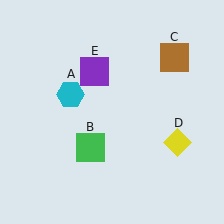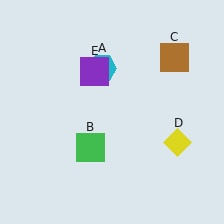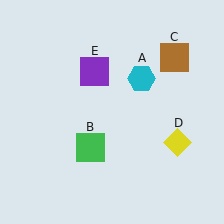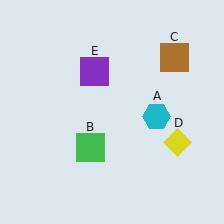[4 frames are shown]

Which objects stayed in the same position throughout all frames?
Green square (object B) and brown square (object C) and yellow diamond (object D) and purple square (object E) remained stationary.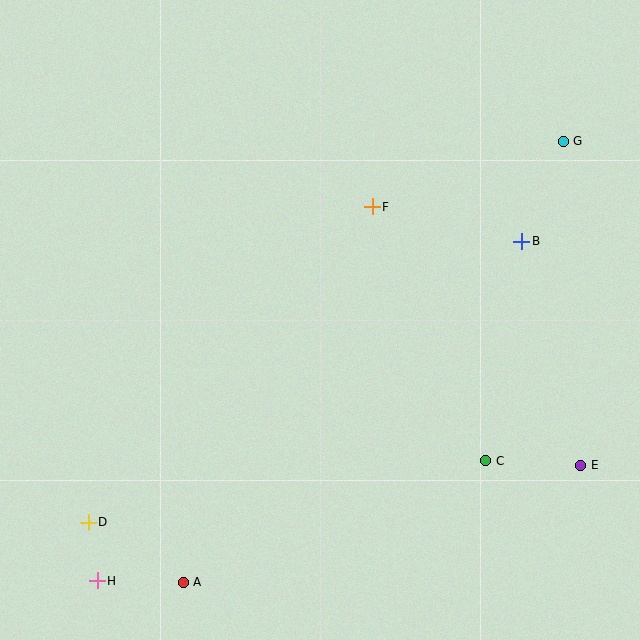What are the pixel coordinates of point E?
Point E is at (581, 465).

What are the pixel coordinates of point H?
Point H is at (97, 581).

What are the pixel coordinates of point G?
Point G is at (563, 141).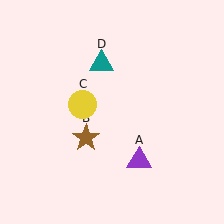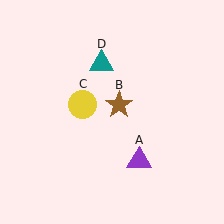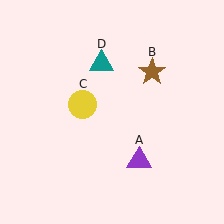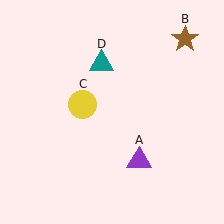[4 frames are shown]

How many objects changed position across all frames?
1 object changed position: brown star (object B).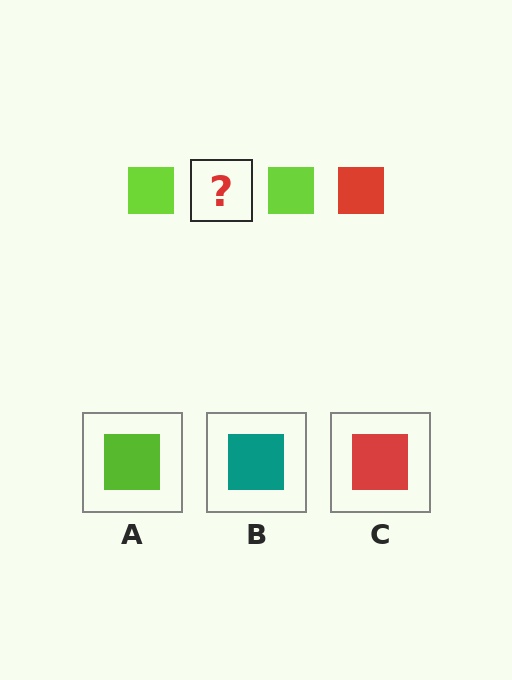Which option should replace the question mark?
Option C.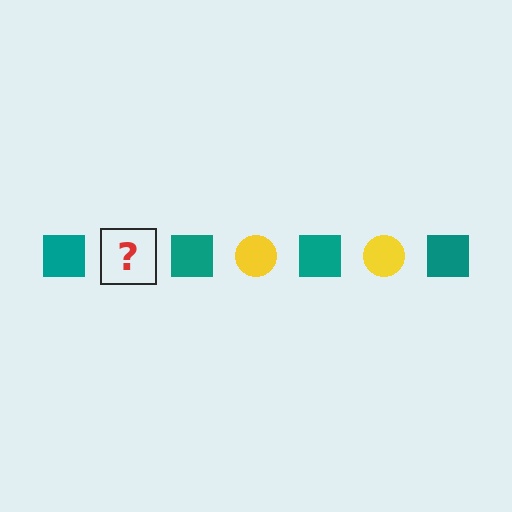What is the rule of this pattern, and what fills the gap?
The rule is that the pattern alternates between teal square and yellow circle. The gap should be filled with a yellow circle.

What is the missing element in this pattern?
The missing element is a yellow circle.